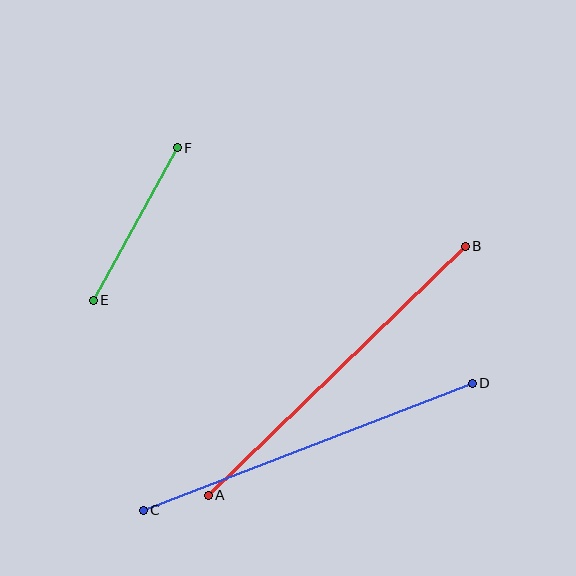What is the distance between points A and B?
The distance is approximately 358 pixels.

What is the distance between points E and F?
The distance is approximately 174 pixels.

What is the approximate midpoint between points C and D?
The midpoint is at approximately (308, 447) pixels.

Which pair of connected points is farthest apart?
Points A and B are farthest apart.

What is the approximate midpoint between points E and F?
The midpoint is at approximately (135, 224) pixels.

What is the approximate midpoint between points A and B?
The midpoint is at approximately (337, 371) pixels.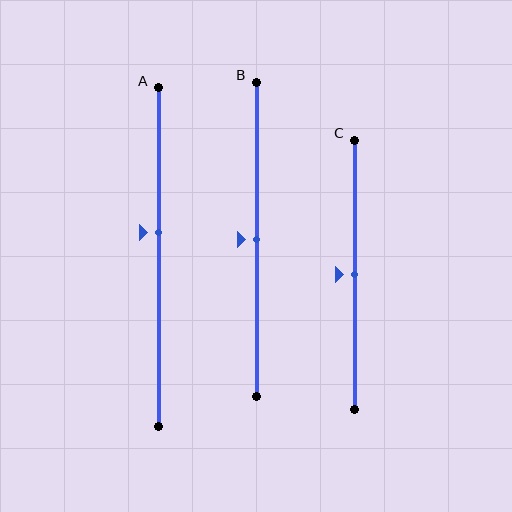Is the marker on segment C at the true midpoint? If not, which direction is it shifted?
Yes, the marker on segment C is at the true midpoint.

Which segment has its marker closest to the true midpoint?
Segment B has its marker closest to the true midpoint.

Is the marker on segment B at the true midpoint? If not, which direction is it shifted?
Yes, the marker on segment B is at the true midpoint.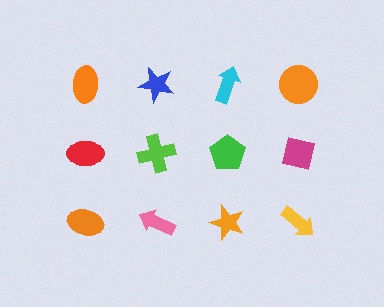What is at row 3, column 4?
A yellow arrow.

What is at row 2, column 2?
A lime cross.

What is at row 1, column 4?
An orange circle.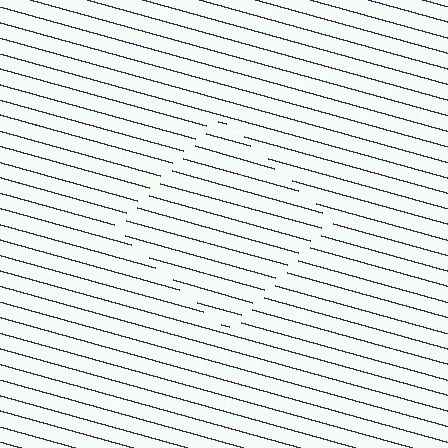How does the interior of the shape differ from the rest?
The interior of the shape contains the same grating, shifted by half a period — the contour is defined by the phase discontinuity where line-ends from the inner and outer gratings abut.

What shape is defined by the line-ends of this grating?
An illusory square. The interior of the shape contains the same grating, shifted by half a period — the contour is defined by the phase discontinuity where line-ends from the inner and outer gratings abut.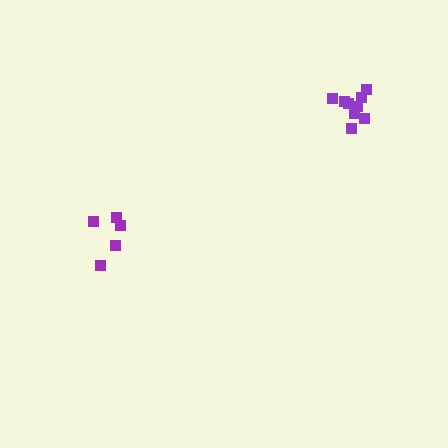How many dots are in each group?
Group 1: 5 dots, Group 2: 9 dots (14 total).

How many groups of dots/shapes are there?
There are 2 groups.